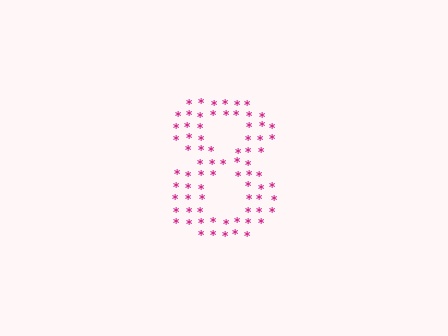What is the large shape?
The large shape is the digit 8.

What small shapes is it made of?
It is made of small asterisks.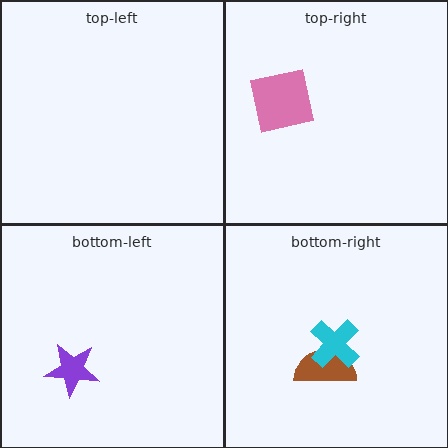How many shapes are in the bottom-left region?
1.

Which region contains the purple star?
The bottom-left region.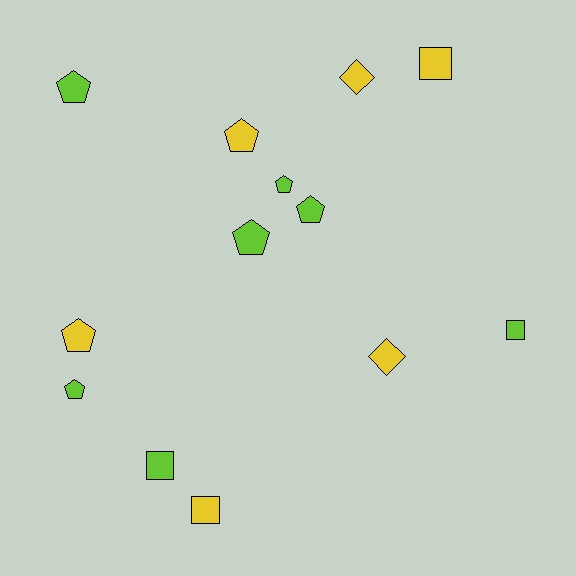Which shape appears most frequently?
Pentagon, with 7 objects.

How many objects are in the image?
There are 13 objects.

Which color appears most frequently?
Lime, with 7 objects.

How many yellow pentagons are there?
There are 2 yellow pentagons.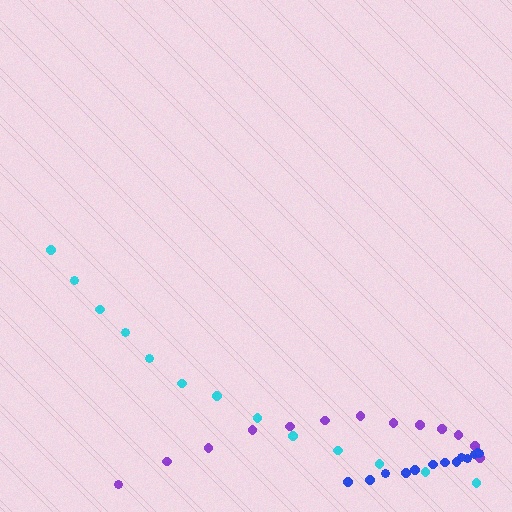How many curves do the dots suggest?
There are 3 distinct paths.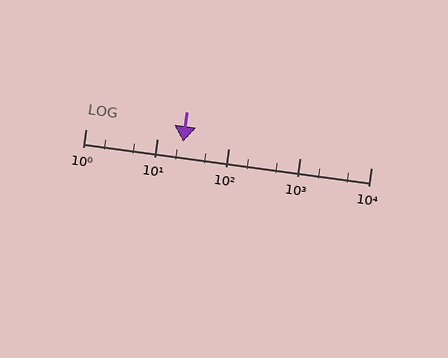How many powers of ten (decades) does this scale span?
The scale spans 4 decades, from 1 to 10000.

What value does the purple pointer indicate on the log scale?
The pointer indicates approximately 23.